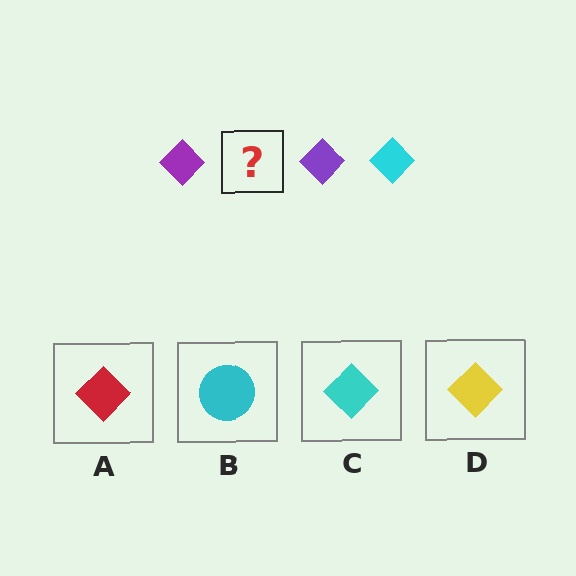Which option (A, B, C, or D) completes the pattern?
C.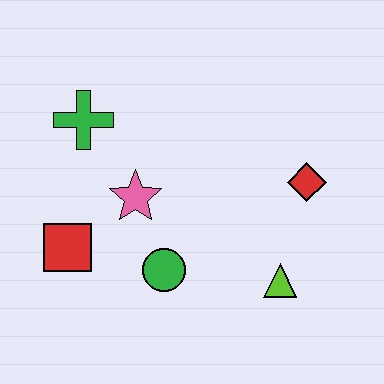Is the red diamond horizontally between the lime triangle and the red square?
No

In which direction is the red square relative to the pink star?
The red square is to the left of the pink star.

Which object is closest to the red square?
The pink star is closest to the red square.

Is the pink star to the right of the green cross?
Yes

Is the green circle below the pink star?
Yes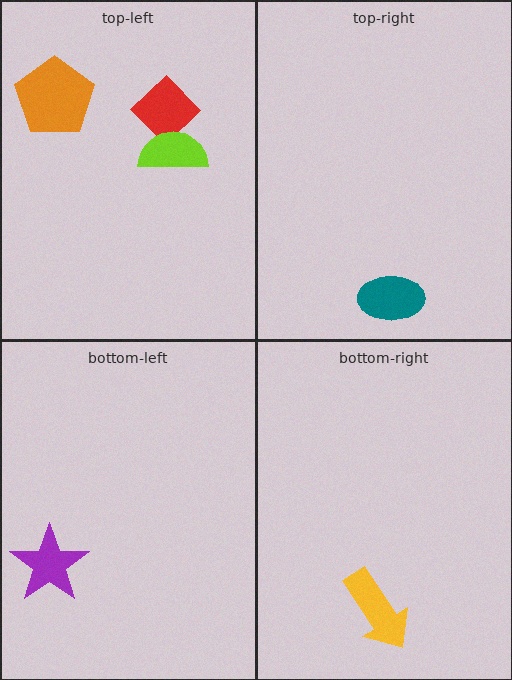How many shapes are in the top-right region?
1.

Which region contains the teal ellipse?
The top-right region.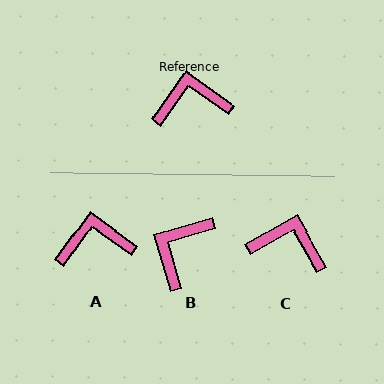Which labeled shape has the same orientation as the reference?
A.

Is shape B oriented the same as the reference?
No, it is off by about 52 degrees.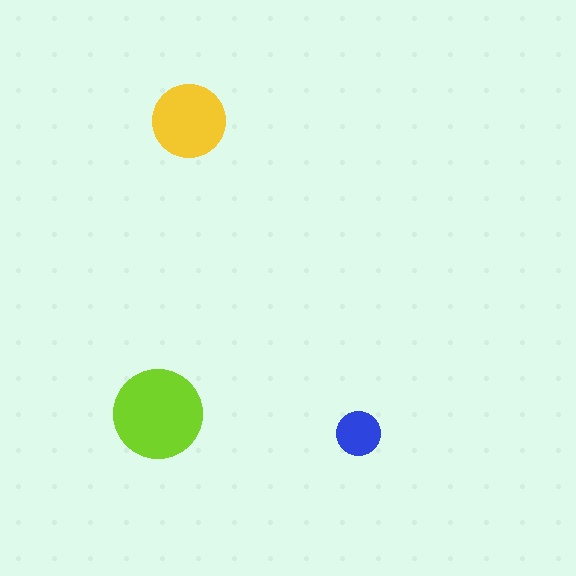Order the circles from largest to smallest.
the lime one, the yellow one, the blue one.